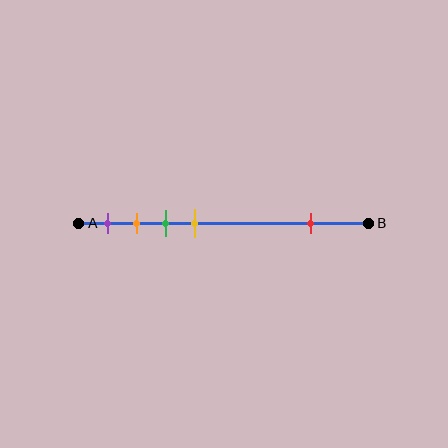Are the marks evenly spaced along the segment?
No, the marks are not evenly spaced.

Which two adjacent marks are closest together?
The orange and green marks are the closest adjacent pair.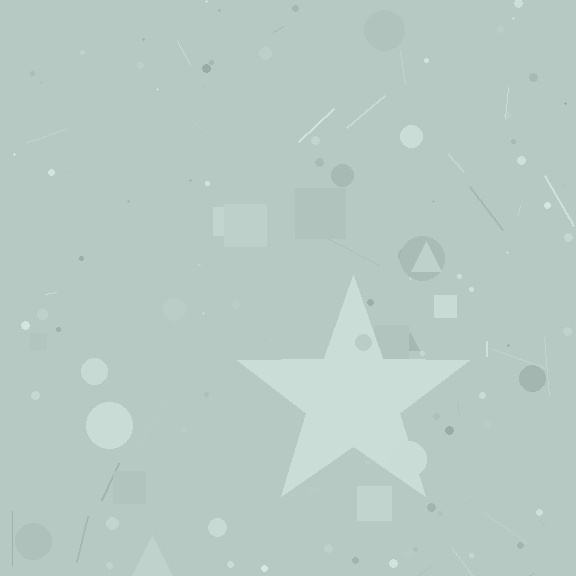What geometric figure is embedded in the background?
A star is embedded in the background.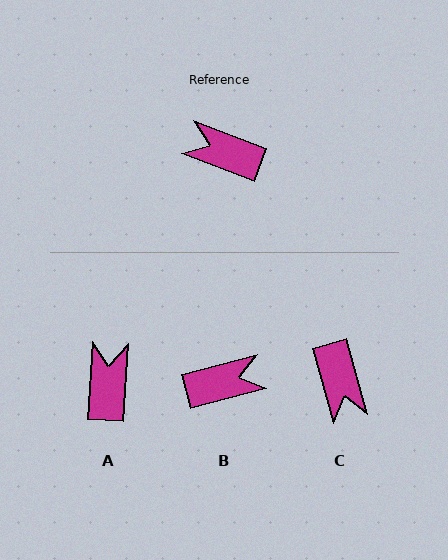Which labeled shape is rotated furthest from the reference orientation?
B, about 144 degrees away.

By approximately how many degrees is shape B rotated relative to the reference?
Approximately 144 degrees clockwise.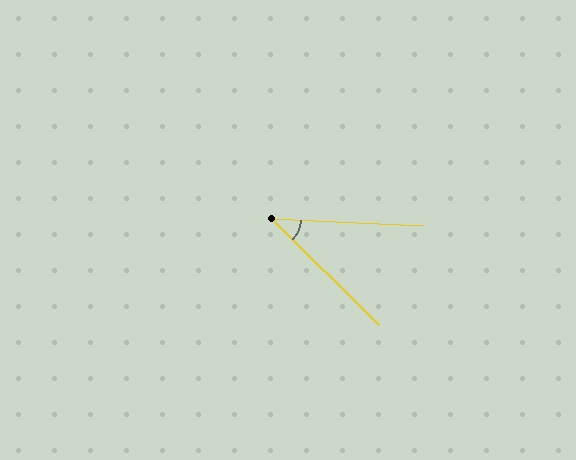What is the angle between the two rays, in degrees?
Approximately 42 degrees.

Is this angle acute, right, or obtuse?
It is acute.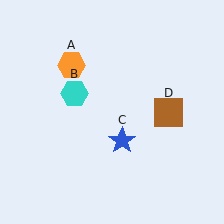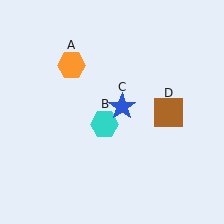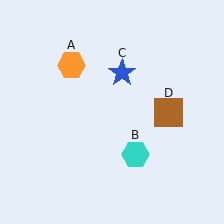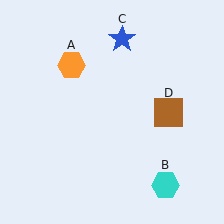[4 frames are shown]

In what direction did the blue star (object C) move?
The blue star (object C) moved up.